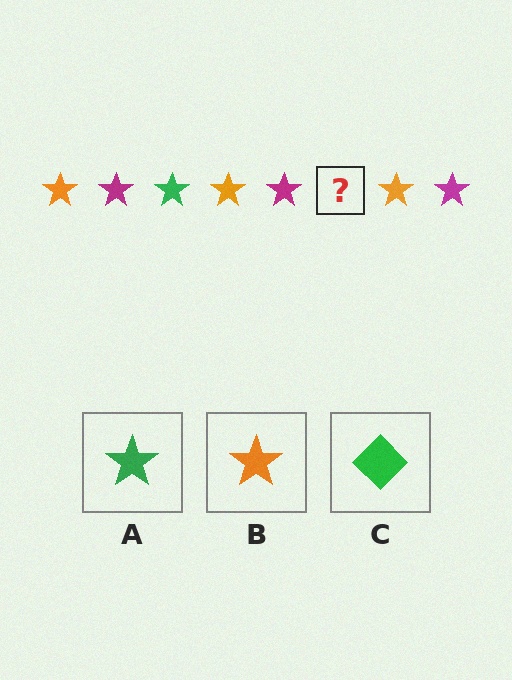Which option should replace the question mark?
Option A.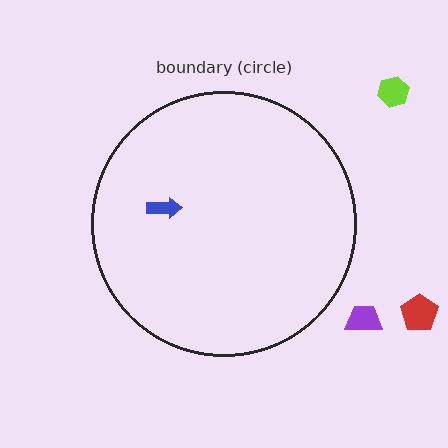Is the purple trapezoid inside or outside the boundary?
Outside.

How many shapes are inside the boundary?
1 inside, 3 outside.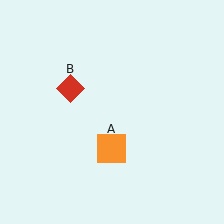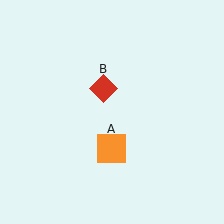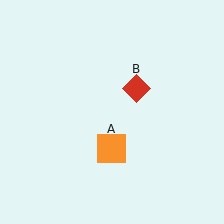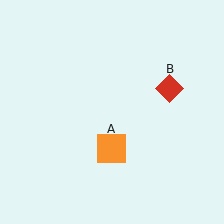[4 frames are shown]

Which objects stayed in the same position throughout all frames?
Orange square (object A) remained stationary.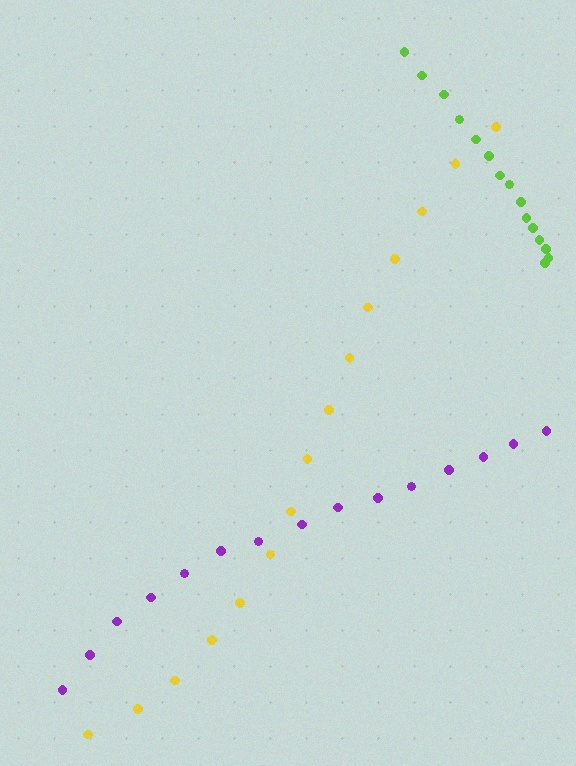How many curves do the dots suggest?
There are 3 distinct paths.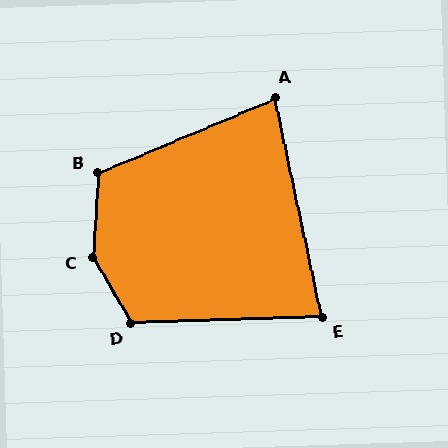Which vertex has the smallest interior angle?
A, at approximately 79 degrees.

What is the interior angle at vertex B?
Approximately 117 degrees (obtuse).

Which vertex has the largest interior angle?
C, at approximately 145 degrees.